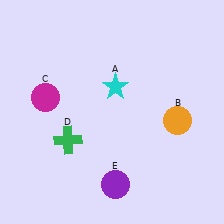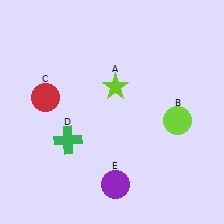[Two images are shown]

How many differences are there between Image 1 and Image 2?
There are 3 differences between the two images.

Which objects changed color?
A changed from cyan to lime. B changed from orange to lime. C changed from magenta to red.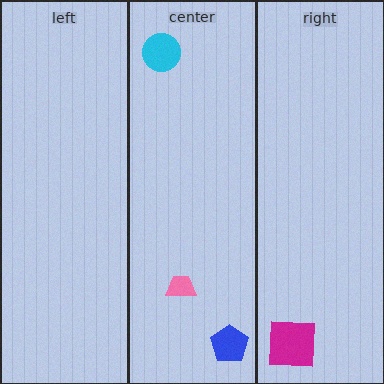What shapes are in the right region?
The magenta square.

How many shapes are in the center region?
3.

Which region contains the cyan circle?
The center region.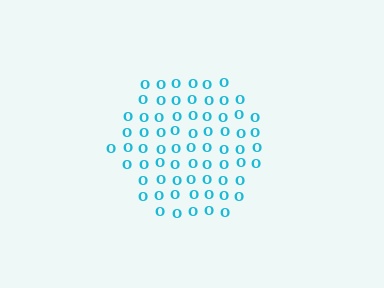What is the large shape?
The large shape is a hexagon.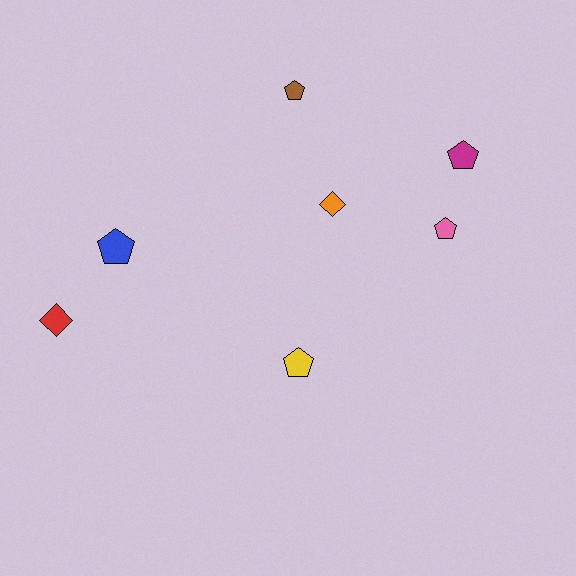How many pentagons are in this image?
There are 5 pentagons.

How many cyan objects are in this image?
There are no cyan objects.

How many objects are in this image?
There are 7 objects.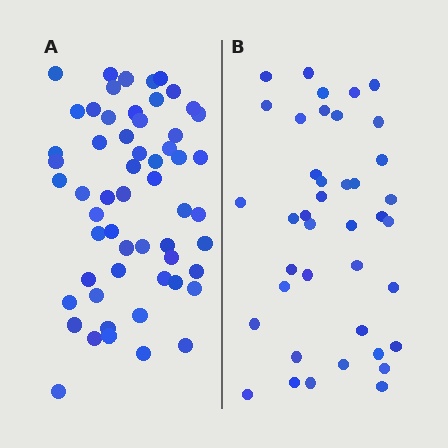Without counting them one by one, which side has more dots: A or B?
Region A (the left region) has more dots.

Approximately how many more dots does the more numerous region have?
Region A has approximately 15 more dots than region B.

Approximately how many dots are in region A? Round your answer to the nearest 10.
About 60 dots. (The exact count is 57, which rounds to 60.)